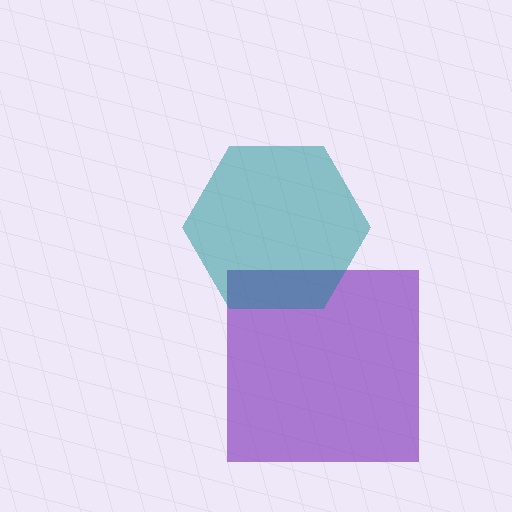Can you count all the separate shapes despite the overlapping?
Yes, there are 2 separate shapes.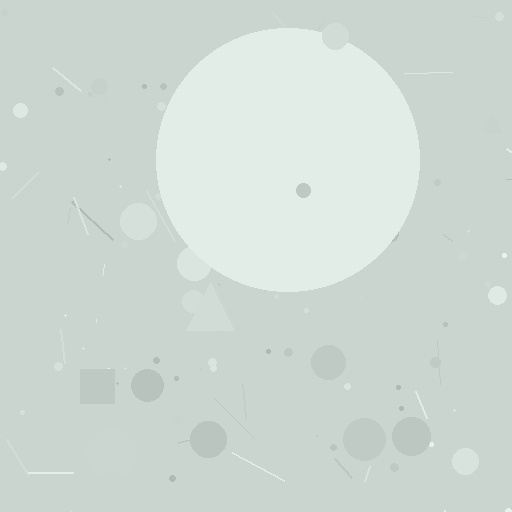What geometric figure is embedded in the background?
A circle is embedded in the background.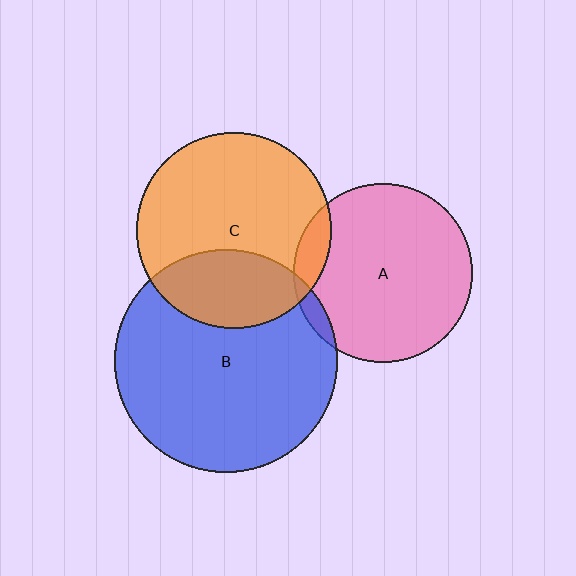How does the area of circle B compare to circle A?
Approximately 1.6 times.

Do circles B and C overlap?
Yes.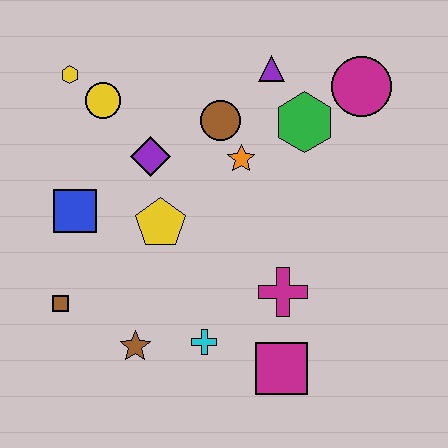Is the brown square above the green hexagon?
No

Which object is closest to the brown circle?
The orange star is closest to the brown circle.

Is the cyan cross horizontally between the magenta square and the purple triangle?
No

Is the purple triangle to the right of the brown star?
Yes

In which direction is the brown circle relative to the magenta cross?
The brown circle is above the magenta cross.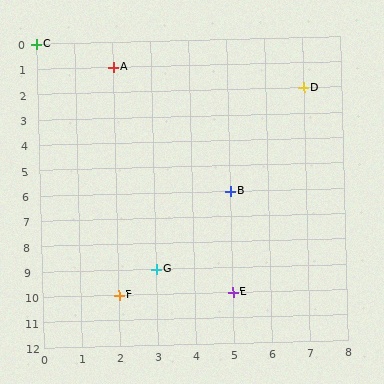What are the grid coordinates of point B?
Point B is at grid coordinates (5, 6).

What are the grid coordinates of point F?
Point F is at grid coordinates (2, 10).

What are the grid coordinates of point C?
Point C is at grid coordinates (0, 0).